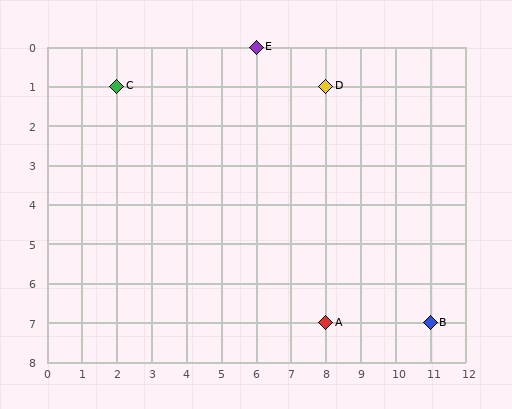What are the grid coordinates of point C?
Point C is at grid coordinates (2, 1).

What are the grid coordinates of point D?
Point D is at grid coordinates (8, 1).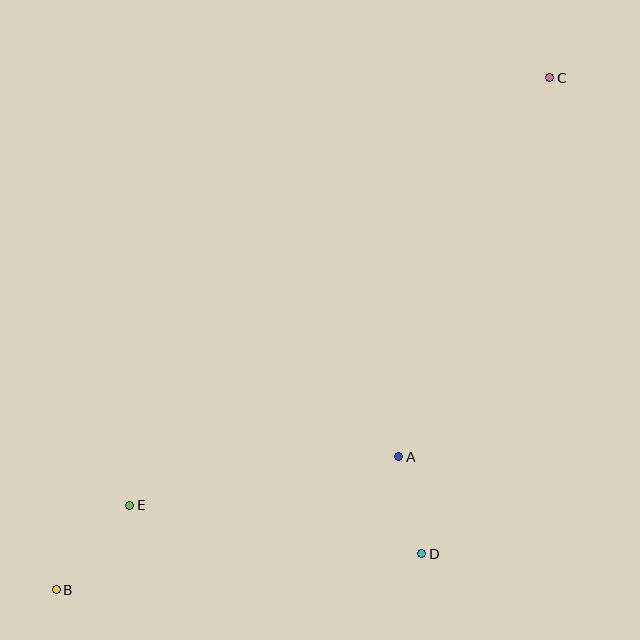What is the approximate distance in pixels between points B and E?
The distance between B and E is approximately 112 pixels.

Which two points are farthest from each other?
Points B and C are farthest from each other.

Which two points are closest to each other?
Points A and D are closest to each other.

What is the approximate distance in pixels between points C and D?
The distance between C and D is approximately 493 pixels.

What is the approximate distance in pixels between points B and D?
The distance between B and D is approximately 367 pixels.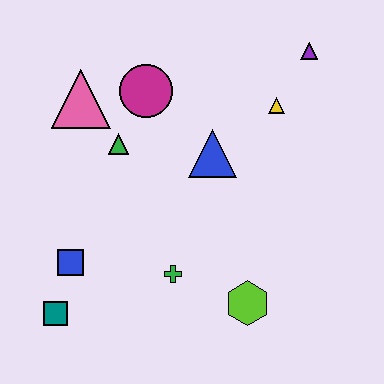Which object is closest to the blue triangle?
The yellow triangle is closest to the blue triangle.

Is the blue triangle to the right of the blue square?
Yes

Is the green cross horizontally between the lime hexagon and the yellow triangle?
No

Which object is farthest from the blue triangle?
The teal square is farthest from the blue triangle.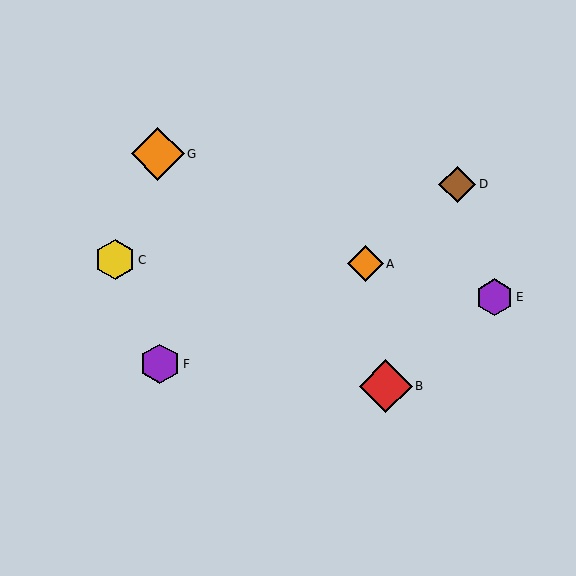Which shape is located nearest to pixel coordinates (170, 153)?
The orange diamond (labeled G) at (158, 154) is nearest to that location.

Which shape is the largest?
The red diamond (labeled B) is the largest.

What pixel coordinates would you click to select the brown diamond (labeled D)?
Click at (457, 184) to select the brown diamond D.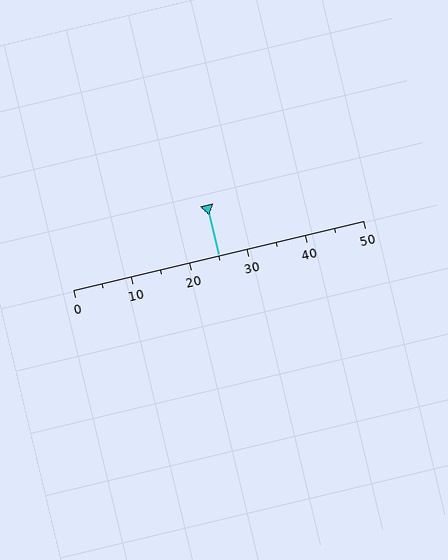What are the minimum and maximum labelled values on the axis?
The axis runs from 0 to 50.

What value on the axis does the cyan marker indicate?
The marker indicates approximately 25.